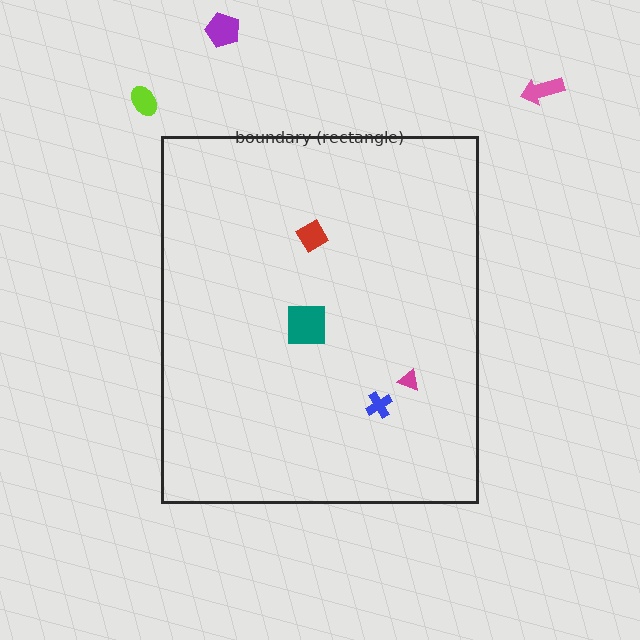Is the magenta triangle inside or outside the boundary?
Inside.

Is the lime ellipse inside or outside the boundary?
Outside.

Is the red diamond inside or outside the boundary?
Inside.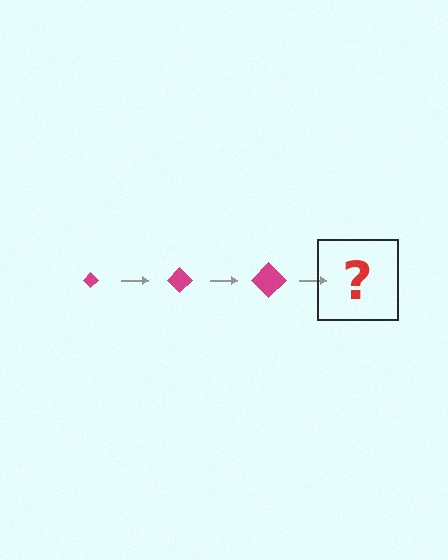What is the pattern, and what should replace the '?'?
The pattern is that the diamond gets progressively larger each step. The '?' should be a magenta diamond, larger than the previous one.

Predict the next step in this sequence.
The next step is a magenta diamond, larger than the previous one.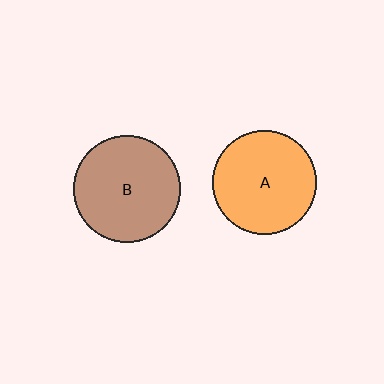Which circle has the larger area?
Circle B (brown).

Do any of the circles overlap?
No, none of the circles overlap.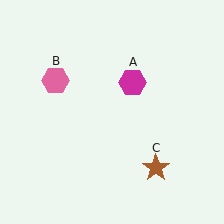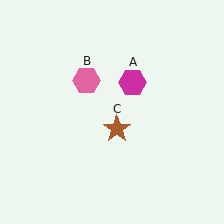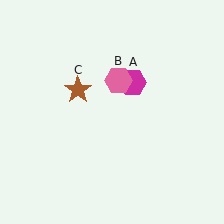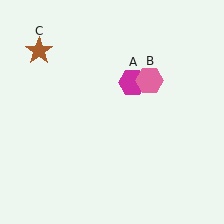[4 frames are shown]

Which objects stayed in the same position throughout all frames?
Magenta hexagon (object A) remained stationary.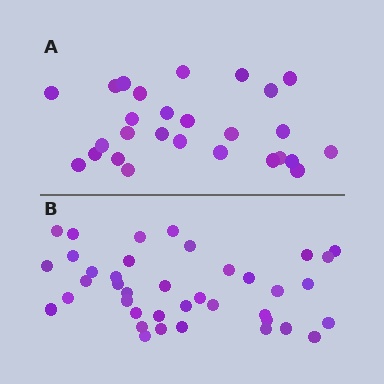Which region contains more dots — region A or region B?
Region B (the bottom region) has more dots.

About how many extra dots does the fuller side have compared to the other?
Region B has roughly 12 or so more dots than region A.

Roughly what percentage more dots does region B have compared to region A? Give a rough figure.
About 45% more.